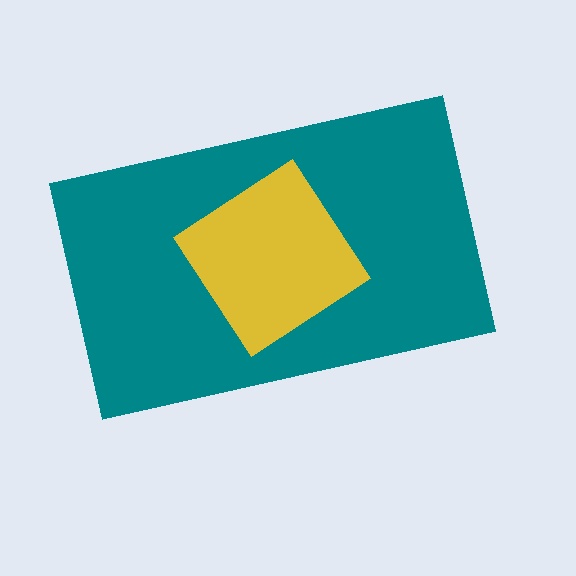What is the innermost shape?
The yellow diamond.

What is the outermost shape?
The teal rectangle.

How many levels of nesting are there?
2.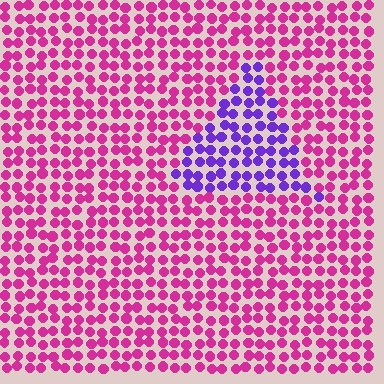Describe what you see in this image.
The image is filled with small magenta elements in a uniform arrangement. A triangle-shaped region is visible where the elements are tinted to a slightly different hue, forming a subtle color boundary.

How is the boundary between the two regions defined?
The boundary is defined purely by a slight shift in hue (about 56 degrees). Spacing, size, and orientation are identical on both sides.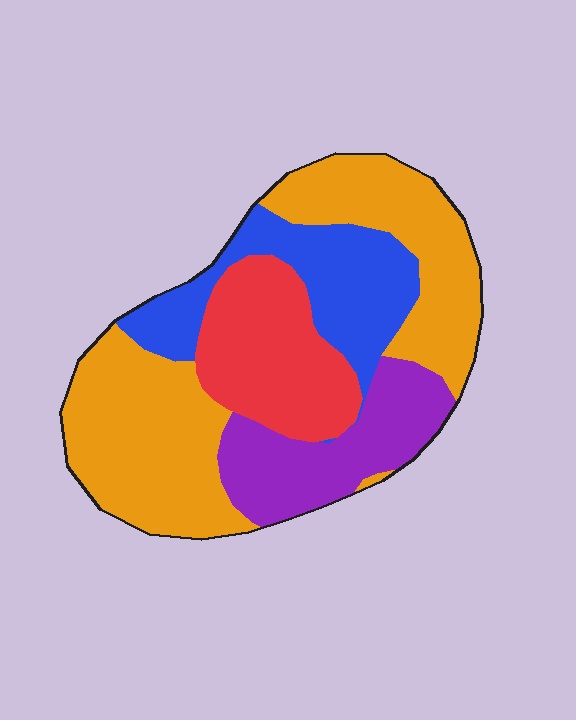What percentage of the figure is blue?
Blue takes up about one fifth (1/5) of the figure.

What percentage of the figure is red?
Red covers roughly 20% of the figure.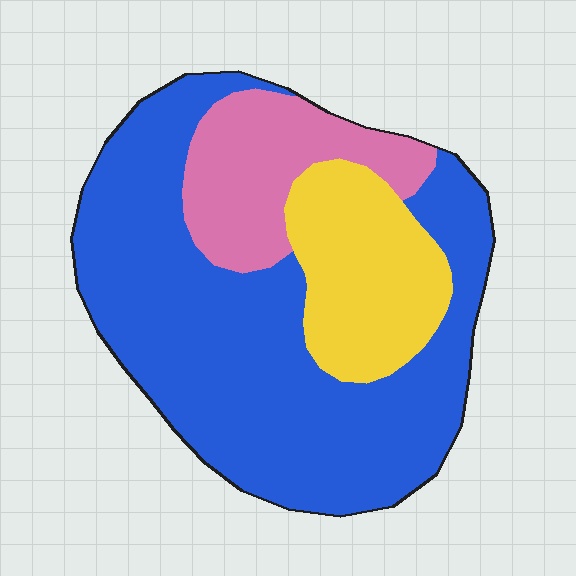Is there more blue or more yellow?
Blue.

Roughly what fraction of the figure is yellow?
Yellow covers 19% of the figure.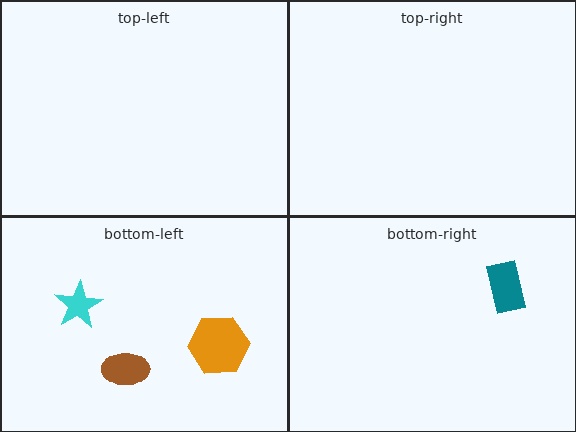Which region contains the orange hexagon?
The bottom-left region.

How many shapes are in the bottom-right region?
1.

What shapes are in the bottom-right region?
The teal rectangle.